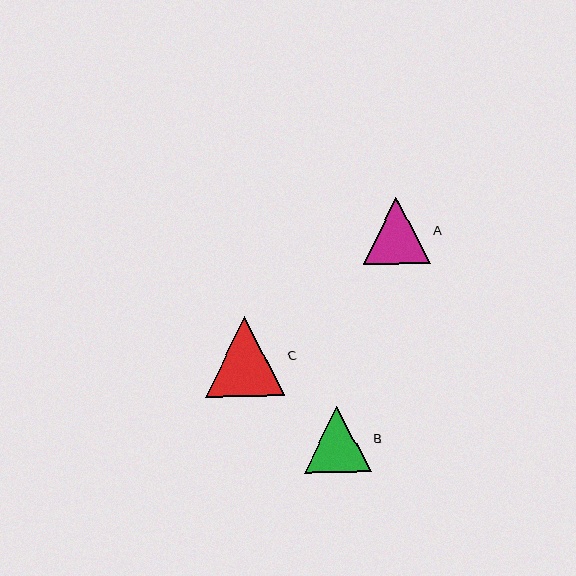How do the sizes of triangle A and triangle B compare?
Triangle A and triangle B are approximately the same size.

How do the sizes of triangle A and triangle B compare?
Triangle A and triangle B are approximately the same size.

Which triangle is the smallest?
Triangle B is the smallest with a size of approximately 66 pixels.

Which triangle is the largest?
Triangle C is the largest with a size of approximately 79 pixels.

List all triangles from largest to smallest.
From largest to smallest: C, A, B.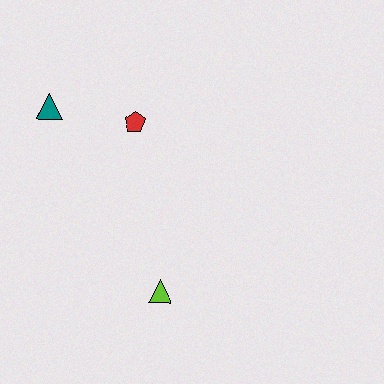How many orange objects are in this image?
There are no orange objects.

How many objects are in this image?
There are 3 objects.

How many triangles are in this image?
There are 2 triangles.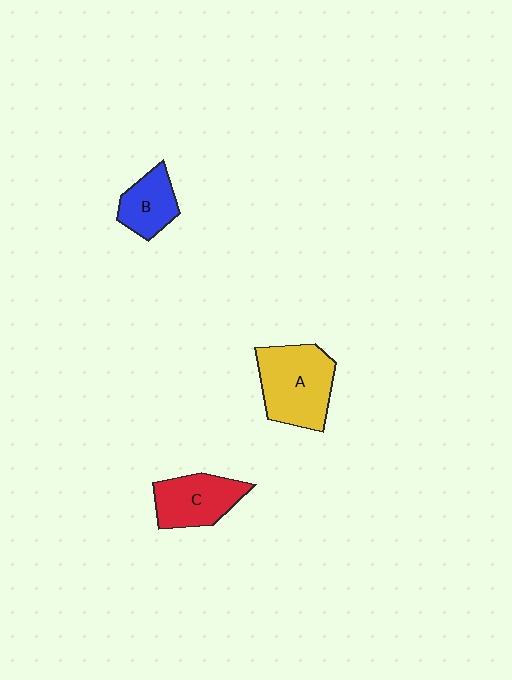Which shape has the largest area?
Shape A (yellow).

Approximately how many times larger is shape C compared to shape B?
Approximately 1.3 times.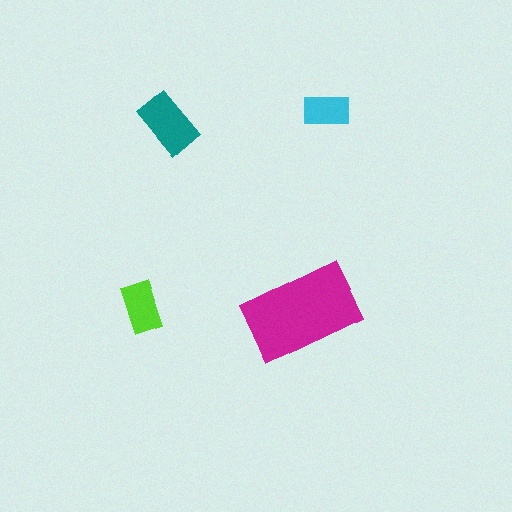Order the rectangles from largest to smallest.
the magenta one, the teal one, the lime one, the cyan one.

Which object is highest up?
The cyan rectangle is topmost.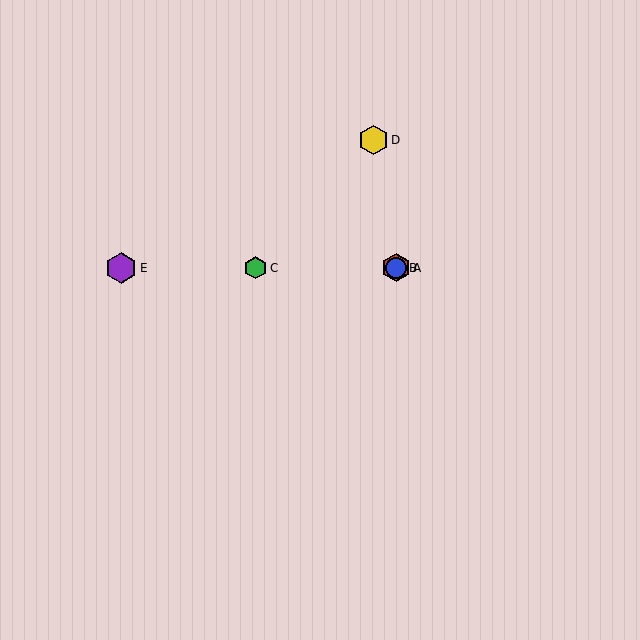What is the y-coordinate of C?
Object C is at y≈268.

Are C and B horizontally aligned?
Yes, both are at y≈268.